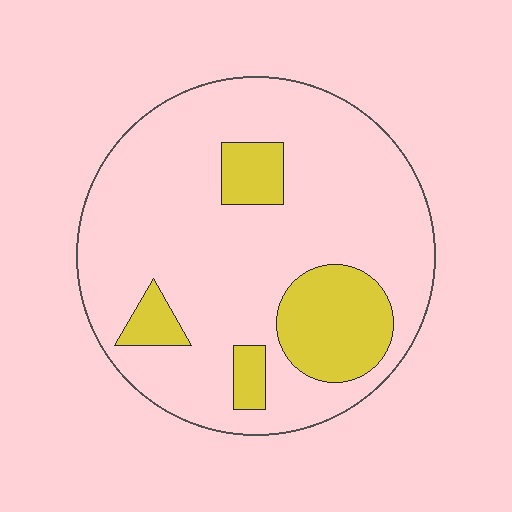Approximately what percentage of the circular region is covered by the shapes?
Approximately 20%.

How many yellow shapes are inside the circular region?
4.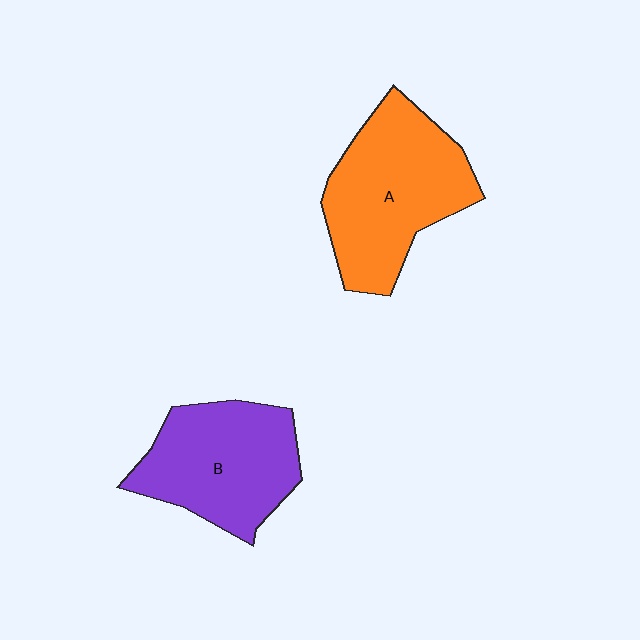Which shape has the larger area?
Shape A (orange).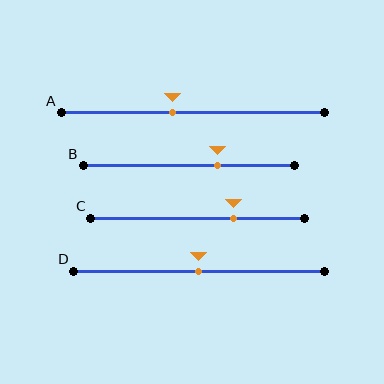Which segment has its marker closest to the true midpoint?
Segment D has its marker closest to the true midpoint.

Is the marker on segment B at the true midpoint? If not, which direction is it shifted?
No, the marker on segment B is shifted to the right by about 14% of the segment length.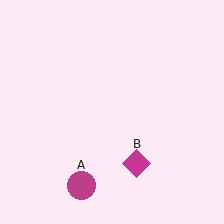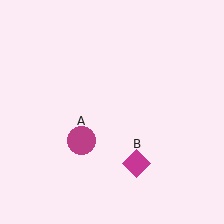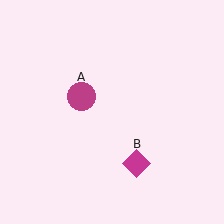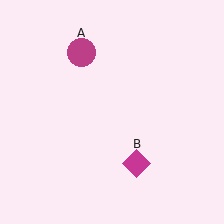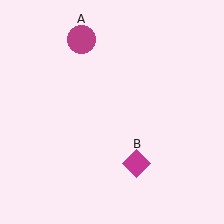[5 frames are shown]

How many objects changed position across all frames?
1 object changed position: magenta circle (object A).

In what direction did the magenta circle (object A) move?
The magenta circle (object A) moved up.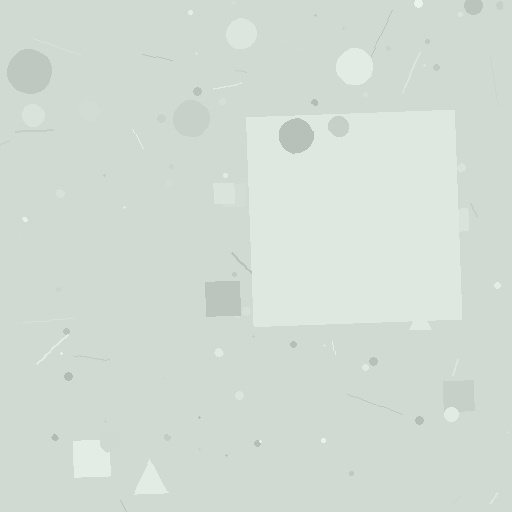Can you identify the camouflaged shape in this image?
The camouflaged shape is a square.